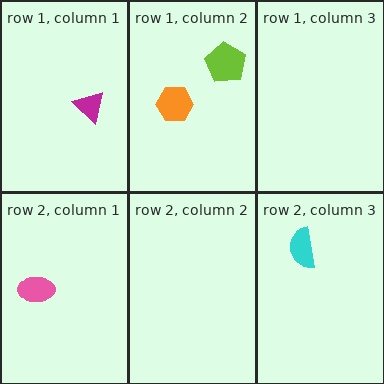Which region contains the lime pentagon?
The row 1, column 2 region.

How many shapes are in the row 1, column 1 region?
1.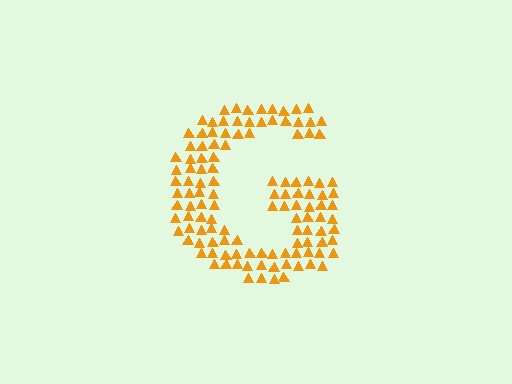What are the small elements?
The small elements are triangles.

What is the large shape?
The large shape is the letter G.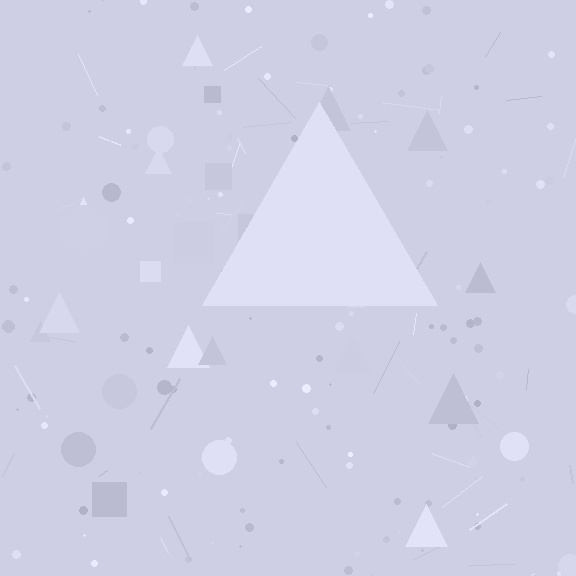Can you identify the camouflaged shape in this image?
The camouflaged shape is a triangle.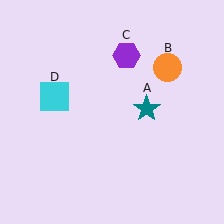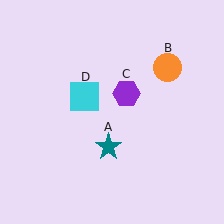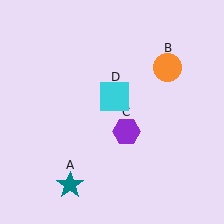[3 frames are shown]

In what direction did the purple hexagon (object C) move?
The purple hexagon (object C) moved down.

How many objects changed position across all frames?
3 objects changed position: teal star (object A), purple hexagon (object C), cyan square (object D).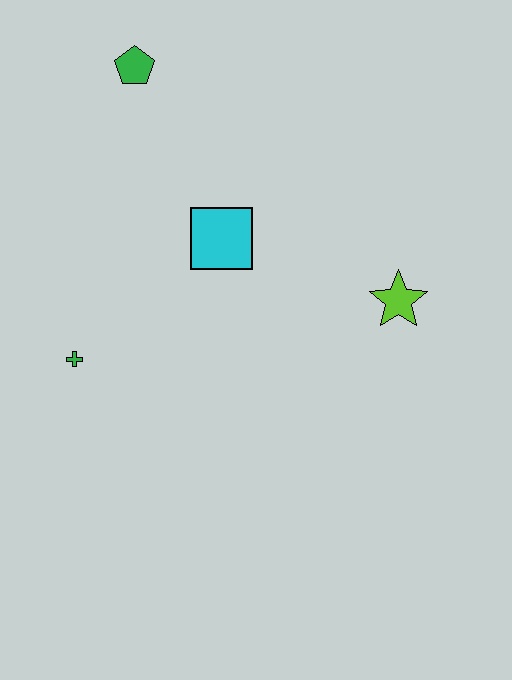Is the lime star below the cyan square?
Yes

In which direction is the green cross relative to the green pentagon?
The green cross is below the green pentagon.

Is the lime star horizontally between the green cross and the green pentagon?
No